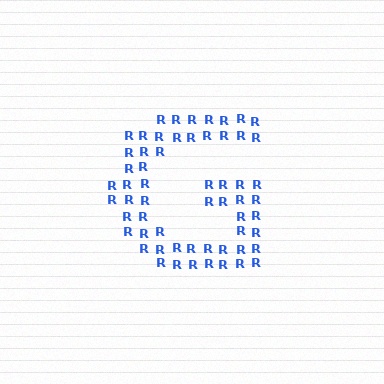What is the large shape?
The large shape is the letter G.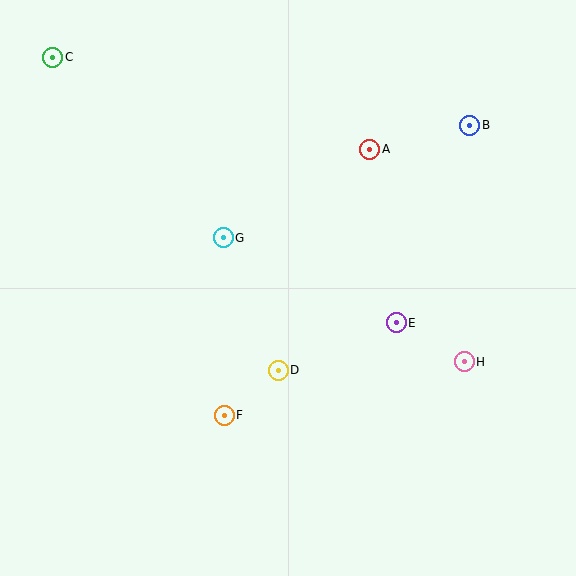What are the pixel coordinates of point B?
Point B is at (470, 125).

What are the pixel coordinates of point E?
Point E is at (396, 323).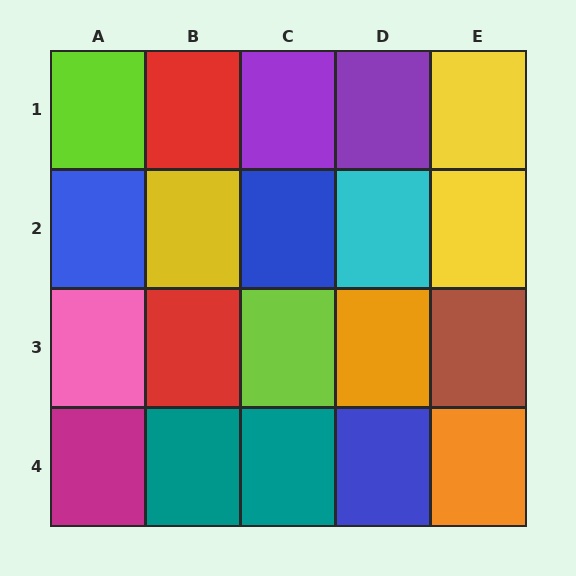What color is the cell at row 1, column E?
Yellow.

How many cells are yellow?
3 cells are yellow.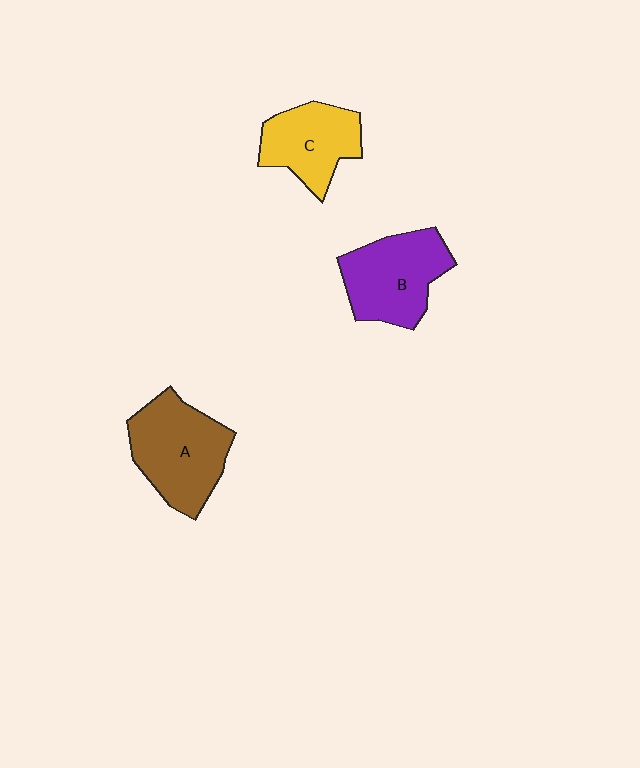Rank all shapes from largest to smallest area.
From largest to smallest: A (brown), B (purple), C (yellow).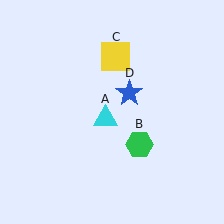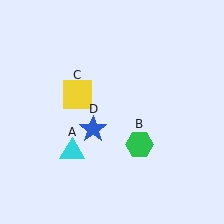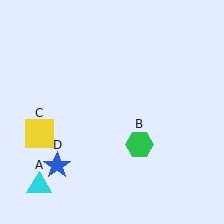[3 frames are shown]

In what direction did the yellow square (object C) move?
The yellow square (object C) moved down and to the left.